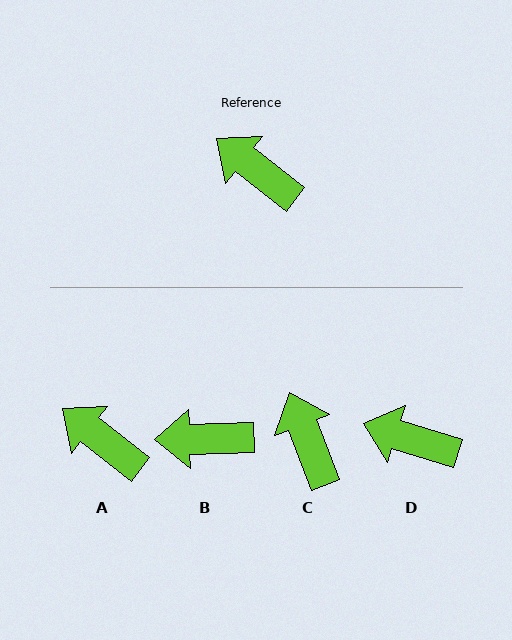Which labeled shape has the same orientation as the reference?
A.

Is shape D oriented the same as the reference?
No, it is off by about 20 degrees.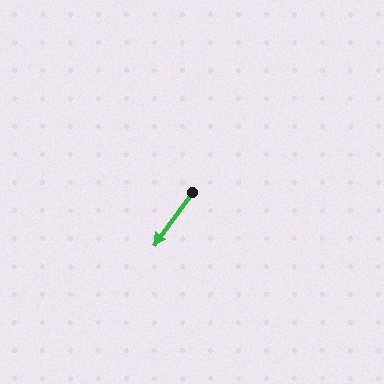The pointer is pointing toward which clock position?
Roughly 7 o'clock.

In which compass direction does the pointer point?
Southwest.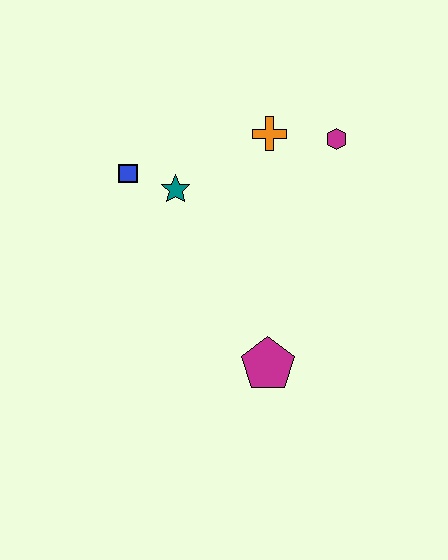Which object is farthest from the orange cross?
The magenta pentagon is farthest from the orange cross.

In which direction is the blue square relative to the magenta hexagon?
The blue square is to the left of the magenta hexagon.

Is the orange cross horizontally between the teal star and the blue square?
No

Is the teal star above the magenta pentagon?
Yes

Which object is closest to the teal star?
The blue square is closest to the teal star.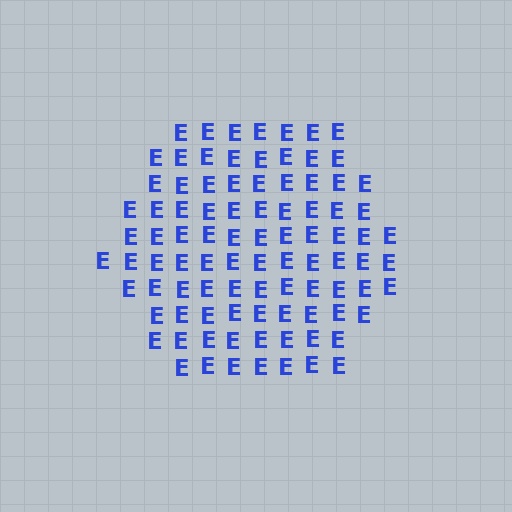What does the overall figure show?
The overall figure shows a hexagon.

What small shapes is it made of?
It is made of small letter E's.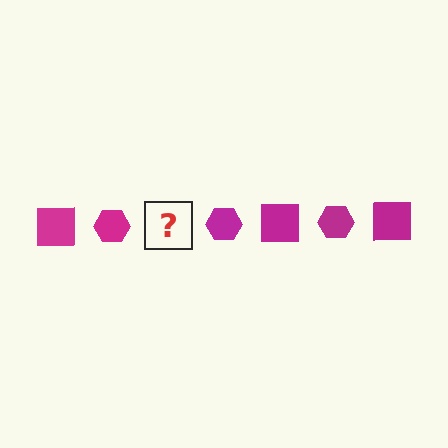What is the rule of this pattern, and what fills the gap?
The rule is that the pattern cycles through square, hexagon shapes in magenta. The gap should be filled with a magenta square.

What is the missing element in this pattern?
The missing element is a magenta square.